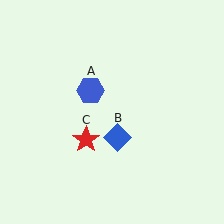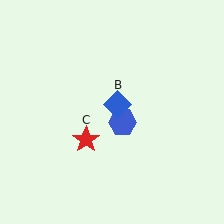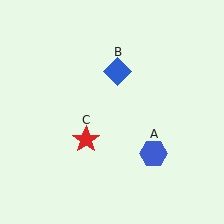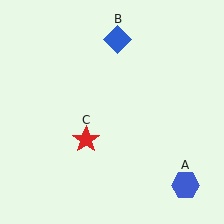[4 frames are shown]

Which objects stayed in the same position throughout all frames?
Red star (object C) remained stationary.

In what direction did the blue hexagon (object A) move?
The blue hexagon (object A) moved down and to the right.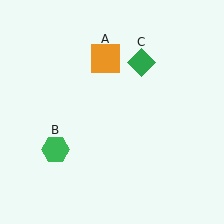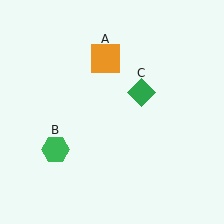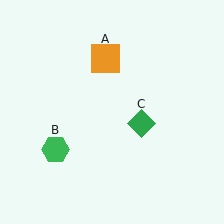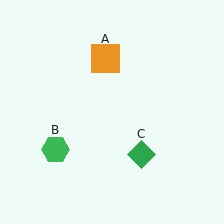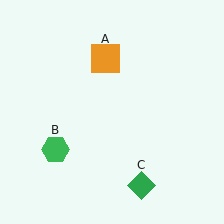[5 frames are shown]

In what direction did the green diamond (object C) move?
The green diamond (object C) moved down.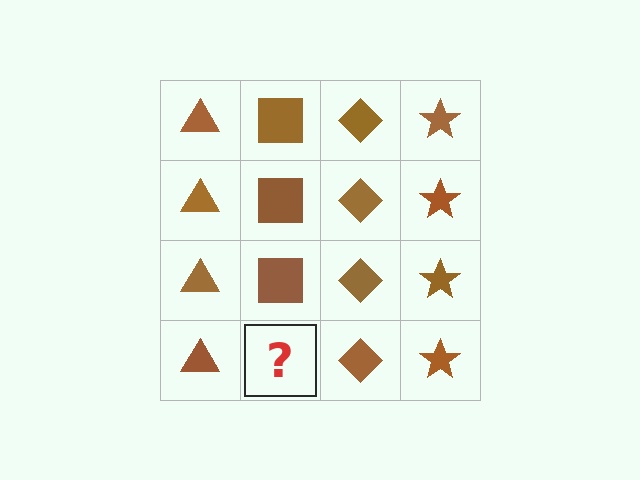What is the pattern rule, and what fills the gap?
The rule is that each column has a consistent shape. The gap should be filled with a brown square.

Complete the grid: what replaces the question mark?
The question mark should be replaced with a brown square.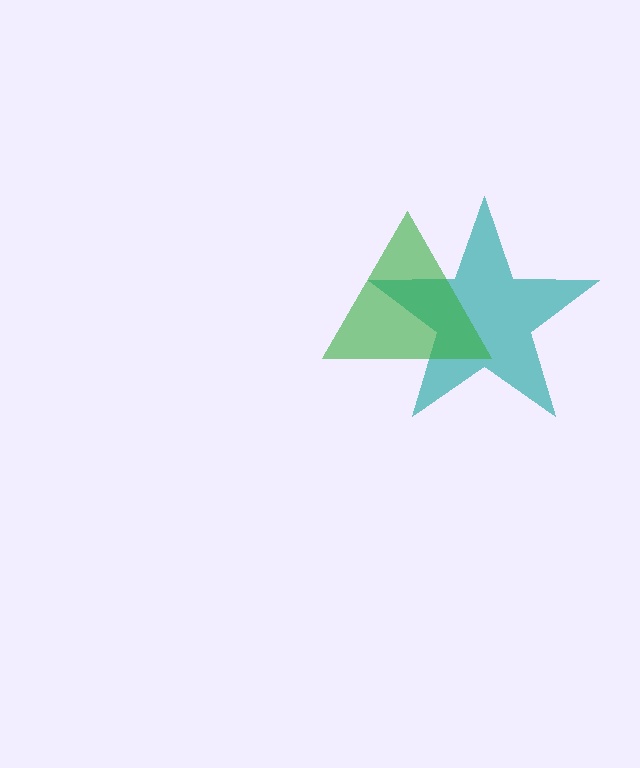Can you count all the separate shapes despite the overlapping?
Yes, there are 2 separate shapes.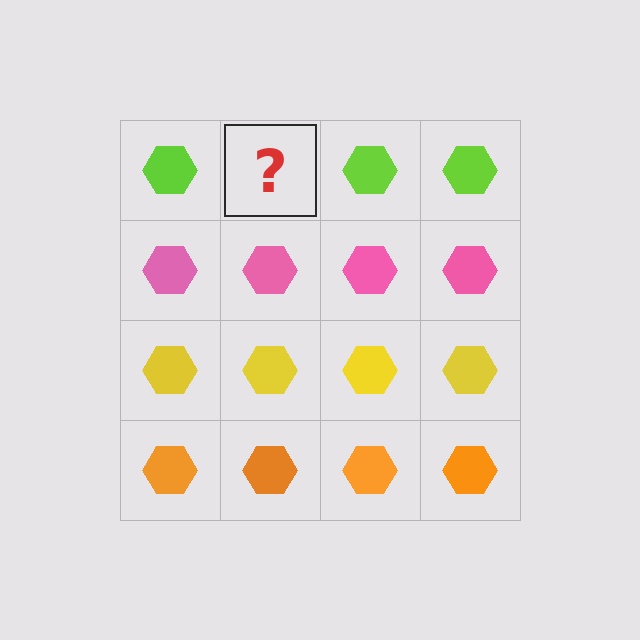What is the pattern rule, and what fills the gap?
The rule is that each row has a consistent color. The gap should be filled with a lime hexagon.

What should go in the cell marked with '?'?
The missing cell should contain a lime hexagon.